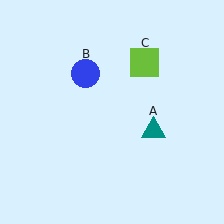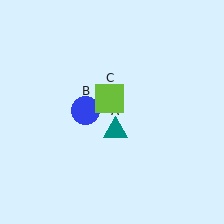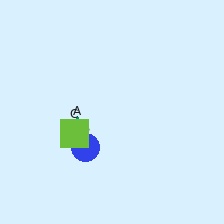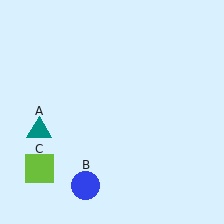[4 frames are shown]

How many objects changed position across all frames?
3 objects changed position: teal triangle (object A), blue circle (object B), lime square (object C).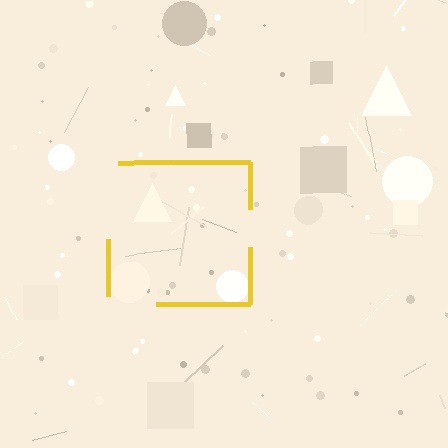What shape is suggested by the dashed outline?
The dashed outline suggests a square.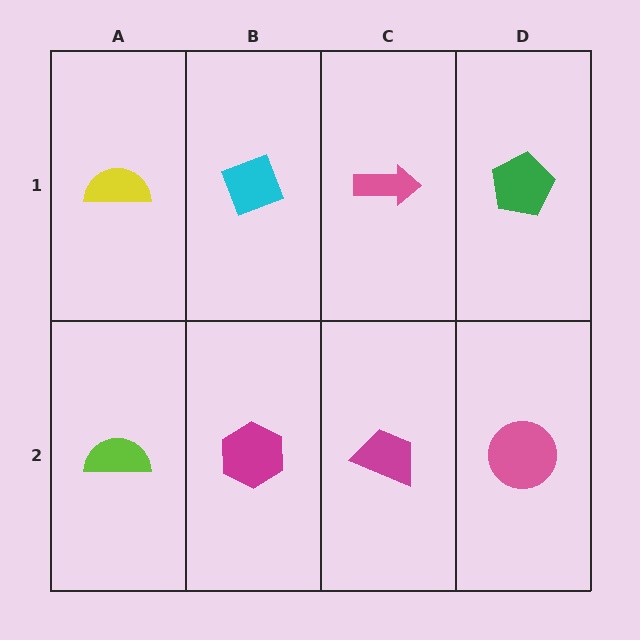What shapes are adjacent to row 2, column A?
A yellow semicircle (row 1, column A), a magenta hexagon (row 2, column B).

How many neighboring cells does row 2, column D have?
2.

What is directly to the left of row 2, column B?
A lime semicircle.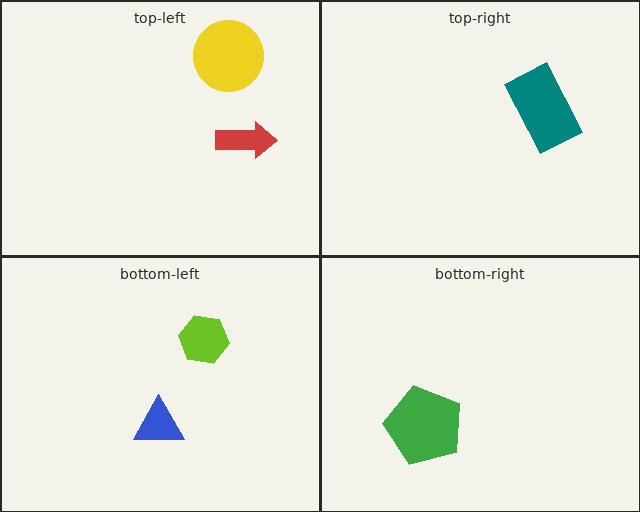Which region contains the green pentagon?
The bottom-right region.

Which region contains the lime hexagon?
The bottom-left region.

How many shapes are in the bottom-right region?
1.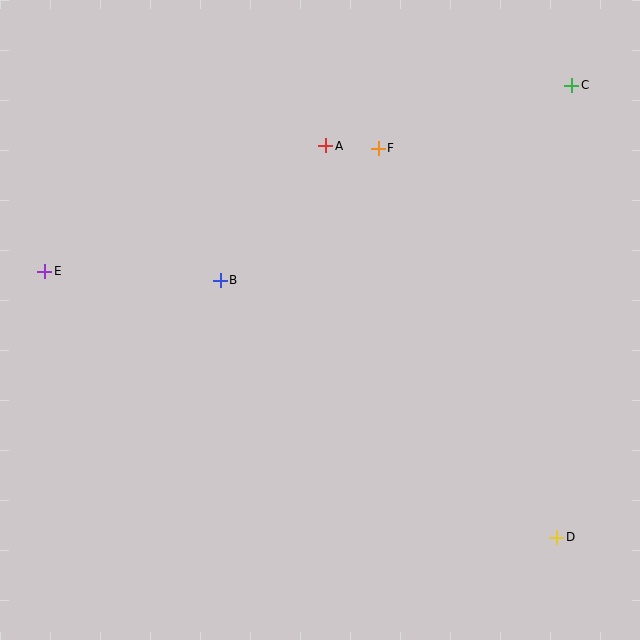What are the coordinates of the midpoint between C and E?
The midpoint between C and E is at (308, 178).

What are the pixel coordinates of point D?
Point D is at (557, 537).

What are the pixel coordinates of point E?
Point E is at (45, 271).